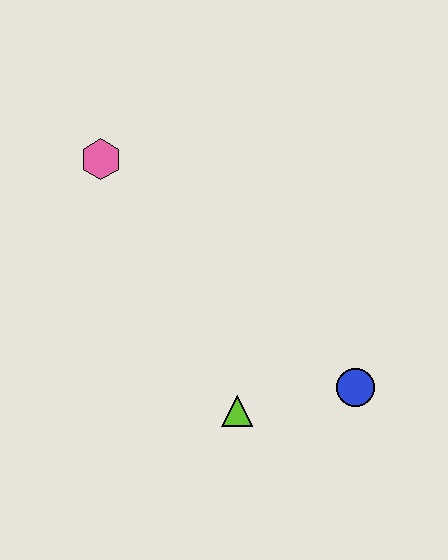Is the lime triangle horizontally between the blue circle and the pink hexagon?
Yes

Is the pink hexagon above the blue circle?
Yes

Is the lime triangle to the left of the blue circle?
Yes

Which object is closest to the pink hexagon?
The lime triangle is closest to the pink hexagon.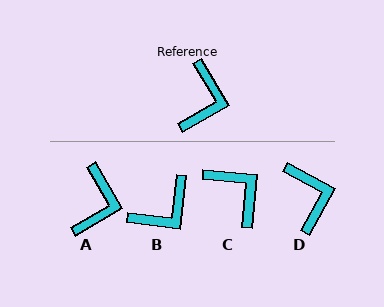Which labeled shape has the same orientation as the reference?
A.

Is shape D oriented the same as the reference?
No, it is off by about 31 degrees.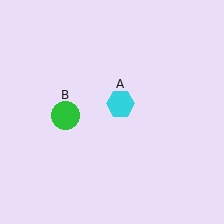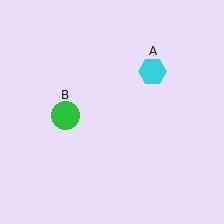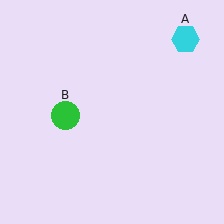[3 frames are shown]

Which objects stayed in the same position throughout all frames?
Green circle (object B) remained stationary.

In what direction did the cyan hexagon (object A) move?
The cyan hexagon (object A) moved up and to the right.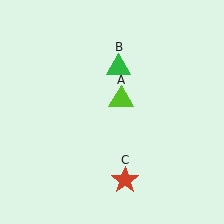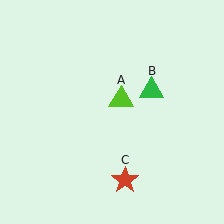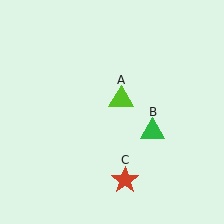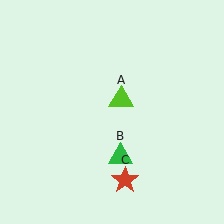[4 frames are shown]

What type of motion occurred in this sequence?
The green triangle (object B) rotated clockwise around the center of the scene.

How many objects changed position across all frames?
1 object changed position: green triangle (object B).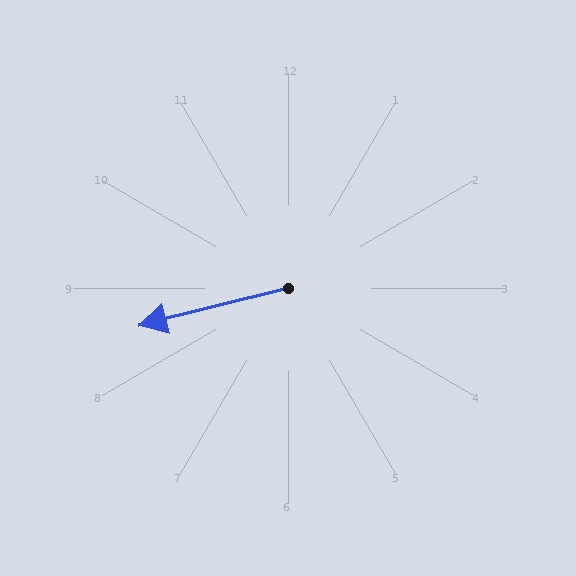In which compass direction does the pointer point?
West.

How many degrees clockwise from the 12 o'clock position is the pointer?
Approximately 256 degrees.